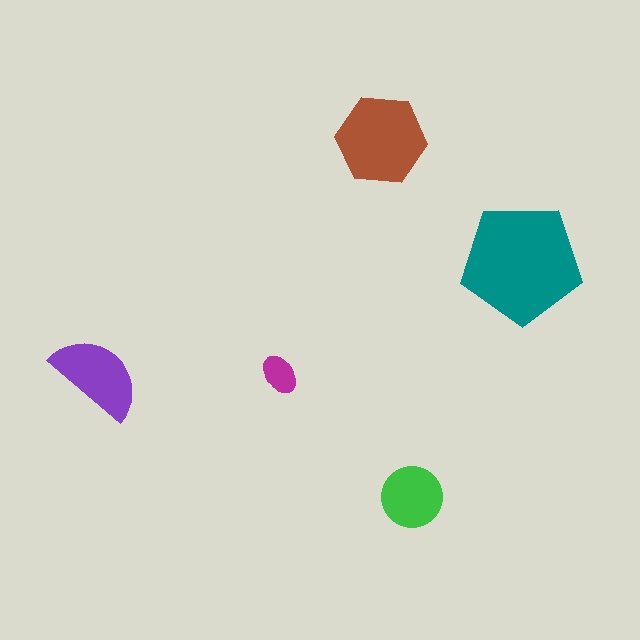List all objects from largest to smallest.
The teal pentagon, the brown hexagon, the purple semicircle, the green circle, the magenta ellipse.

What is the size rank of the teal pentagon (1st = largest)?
1st.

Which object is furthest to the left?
The purple semicircle is leftmost.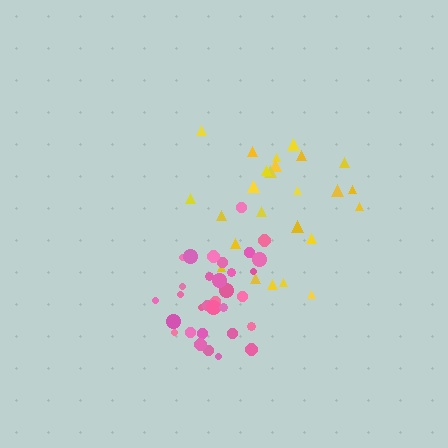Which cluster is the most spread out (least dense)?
Yellow.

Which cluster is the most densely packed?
Pink.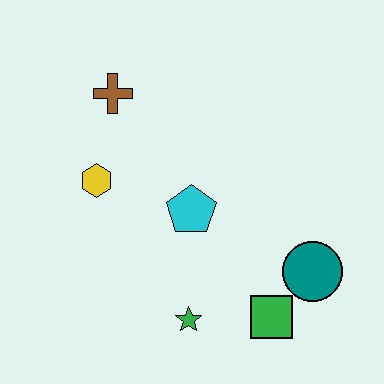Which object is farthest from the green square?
The brown cross is farthest from the green square.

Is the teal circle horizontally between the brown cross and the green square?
No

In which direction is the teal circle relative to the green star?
The teal circle is to the right of the green star.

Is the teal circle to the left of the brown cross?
No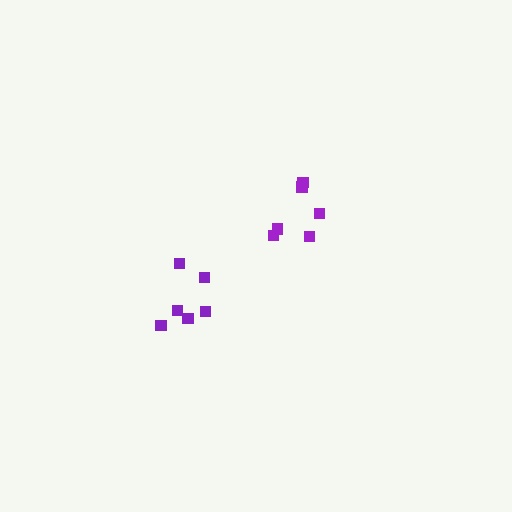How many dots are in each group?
Group 1: 6 dots, Group 2: 6 dots (12 total).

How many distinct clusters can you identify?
There are 2 distinct clusters.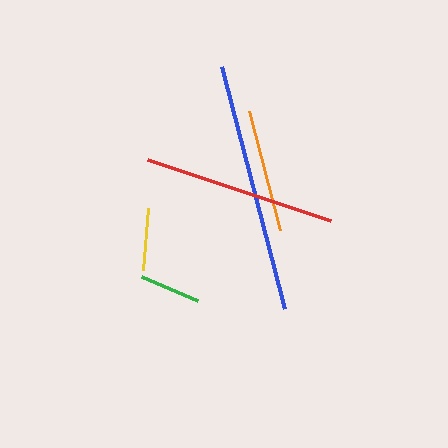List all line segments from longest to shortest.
From longest to shortest: blue, red, orange, yellow, green.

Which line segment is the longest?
The blue line is the longest at approximately 250 pixels.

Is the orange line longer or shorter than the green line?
The orange line is longer than the green line.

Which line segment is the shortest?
The green line is the shortest at approximately 61 pixels.